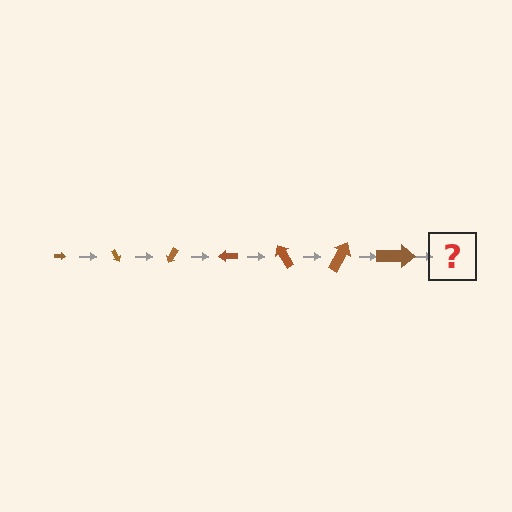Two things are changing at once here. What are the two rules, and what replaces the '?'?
The two rules are that the arrow grows larger each step and it rotates 60 degrees each step. The '?' should be an arrow, larger than the previous one and rotated 420 degrees from the start.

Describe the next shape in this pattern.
It should be an arrow, larger than the previous one and rotated 420 degrees from the start.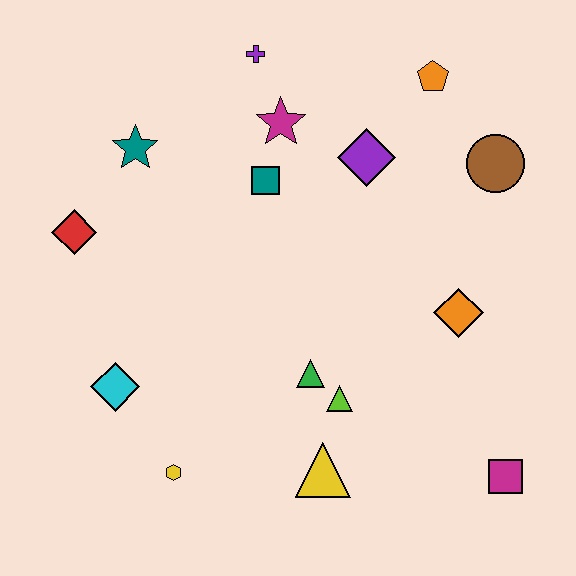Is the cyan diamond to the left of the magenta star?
Yes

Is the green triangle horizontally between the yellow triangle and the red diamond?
Yes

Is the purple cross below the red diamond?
No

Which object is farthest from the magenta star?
The magenta square is farthest from the magenta star.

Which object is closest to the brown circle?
The orange pentagon is closest to the brown circle.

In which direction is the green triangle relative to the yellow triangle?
The green triangle is above the yellow triangle.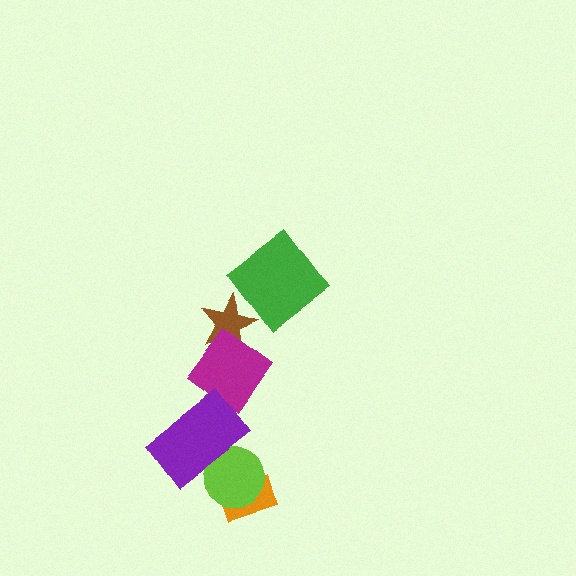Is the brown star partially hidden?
Yes, it is partially covered by another shape.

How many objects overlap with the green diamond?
0 objects overlap with the green diamond.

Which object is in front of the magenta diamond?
The purple rectangle is in front of the magenta diamond.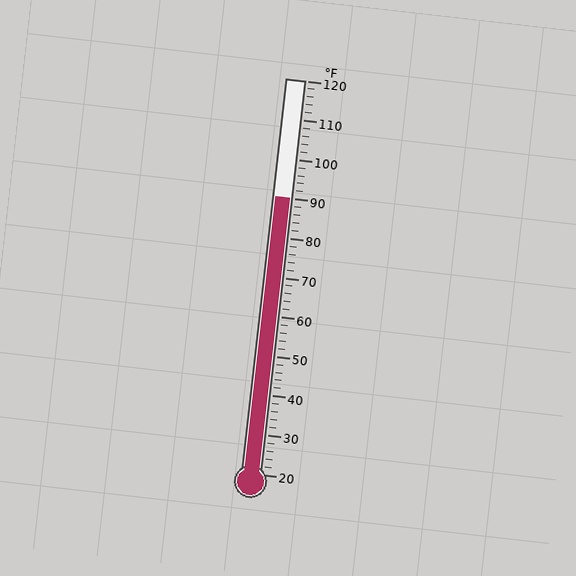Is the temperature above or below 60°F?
The temperature is above 60°F.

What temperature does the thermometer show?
The thermometer shows approximately 90°F.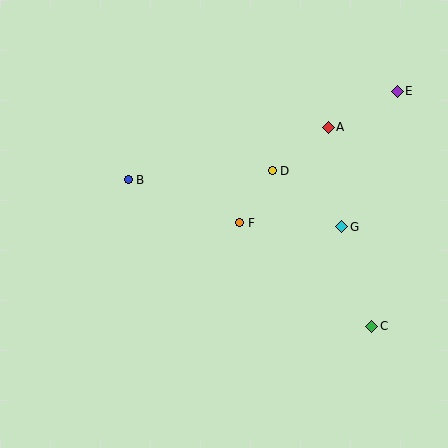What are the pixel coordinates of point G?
Point G is at (342, 227).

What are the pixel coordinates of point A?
Point A is at (328, 127).